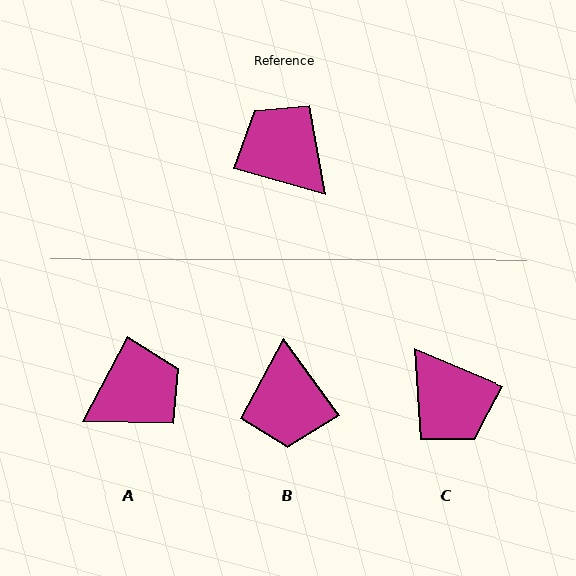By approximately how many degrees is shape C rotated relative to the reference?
Approximately 174 degrees counter-clockwise.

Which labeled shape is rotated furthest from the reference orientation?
C, about 174 degrees away.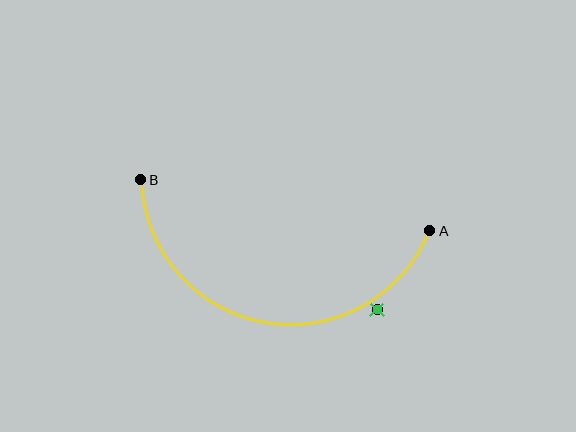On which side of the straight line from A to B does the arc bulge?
The arc bulges below the straight line connecting A and B.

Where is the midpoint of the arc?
The arc midpoint is the point on the curve farthest from the straight line joining A and B. It sits below that line.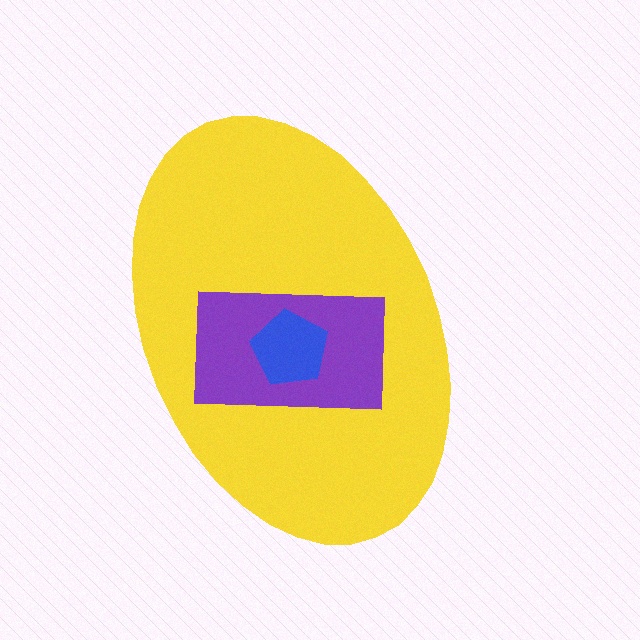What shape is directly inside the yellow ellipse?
The purple rectangle.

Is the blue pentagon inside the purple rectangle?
Yes.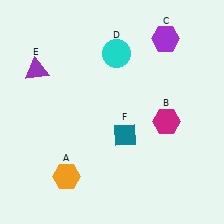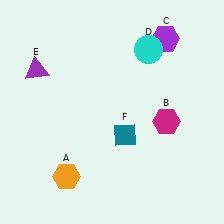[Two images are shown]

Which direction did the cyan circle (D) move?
The cyan circle (D) moved right.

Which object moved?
The cyan circle (D) moved right.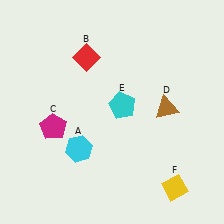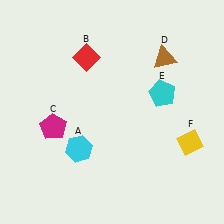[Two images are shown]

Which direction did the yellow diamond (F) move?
The yellow diamond (F) moved up.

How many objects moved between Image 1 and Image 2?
3 objects moved between the two images.